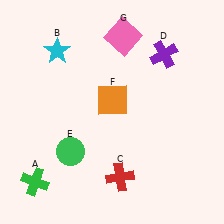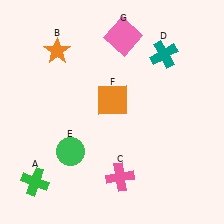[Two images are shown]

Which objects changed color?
B changed from cyan to orange. C changed from red to pink. D changed from purple to teal.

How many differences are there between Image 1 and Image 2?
There are 3 differences between the two images.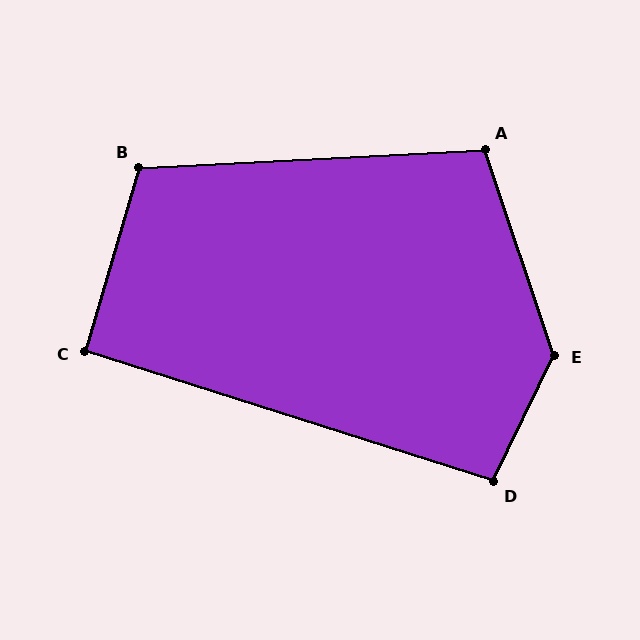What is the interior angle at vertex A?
Approximately 106 degrees (obtuse).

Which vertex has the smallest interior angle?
C, at approximately 91 degrees.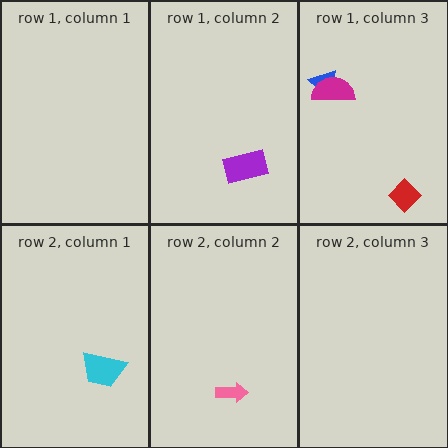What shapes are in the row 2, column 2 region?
The pink arrow.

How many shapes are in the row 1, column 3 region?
3.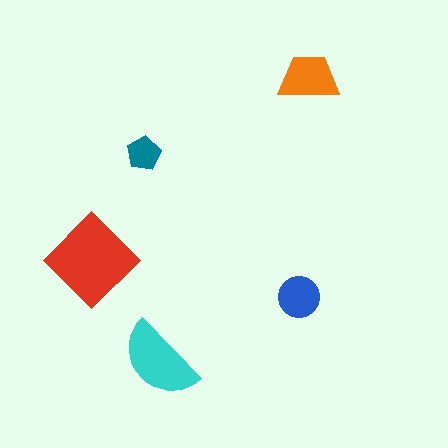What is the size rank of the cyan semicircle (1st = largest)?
2nd.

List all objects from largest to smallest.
The red diamond, the cyan semicircle, the orange trapezoid, the blue circle, the teal pentagon.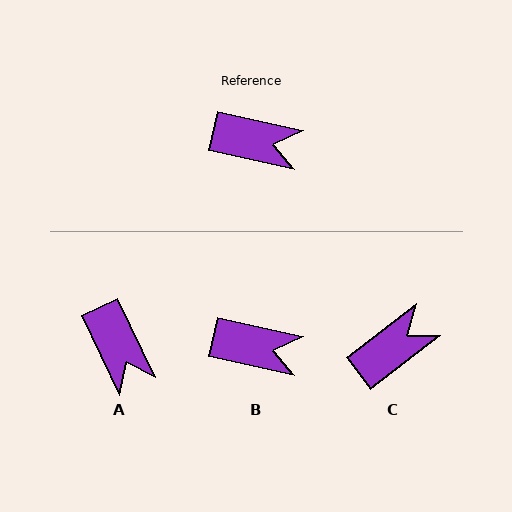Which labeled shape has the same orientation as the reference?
B.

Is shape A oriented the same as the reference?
No, it is off by about 52 degrees.